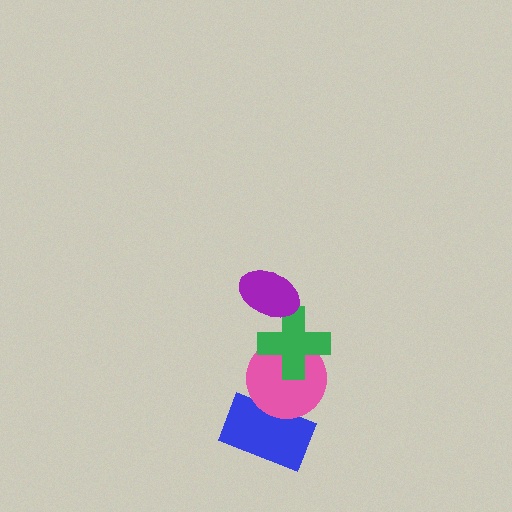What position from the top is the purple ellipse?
The purple ellipse is 1st from the top.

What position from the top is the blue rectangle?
The blue rectangle is 4th from the top.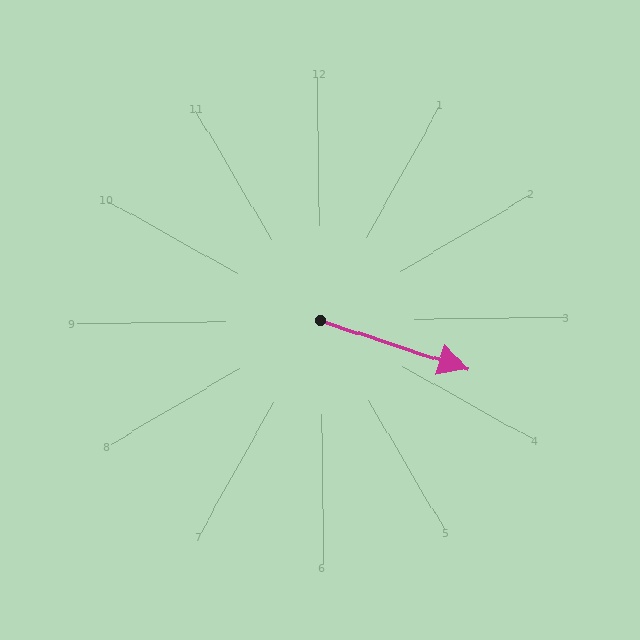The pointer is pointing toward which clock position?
Roughly 4 o'clock.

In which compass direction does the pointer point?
East.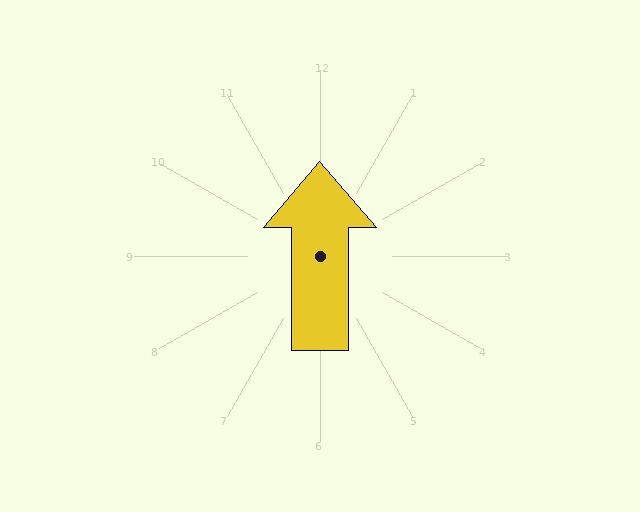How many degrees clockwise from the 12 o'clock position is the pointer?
Approximately 360 degrees.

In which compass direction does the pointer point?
North.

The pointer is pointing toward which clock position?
Roughly 12 o'clock.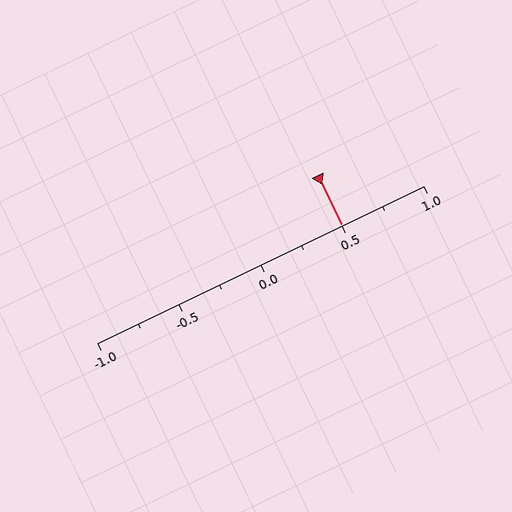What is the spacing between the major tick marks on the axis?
The major ticks are spaced 0.5 apart.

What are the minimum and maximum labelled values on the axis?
The axis runs from -1.0 to 1.0.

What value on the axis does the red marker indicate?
The marker indicates approximately 0.5.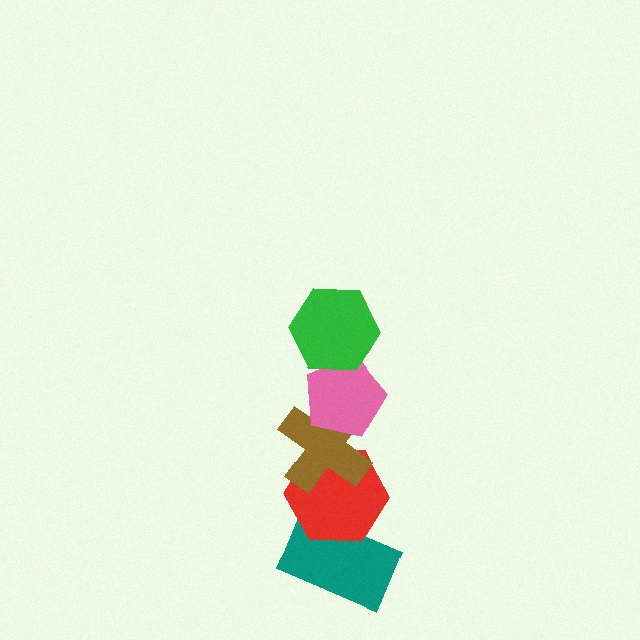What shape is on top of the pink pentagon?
The green hexagon is on top of the pink pentagon.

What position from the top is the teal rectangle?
The teal rectangle is 5th from the top.